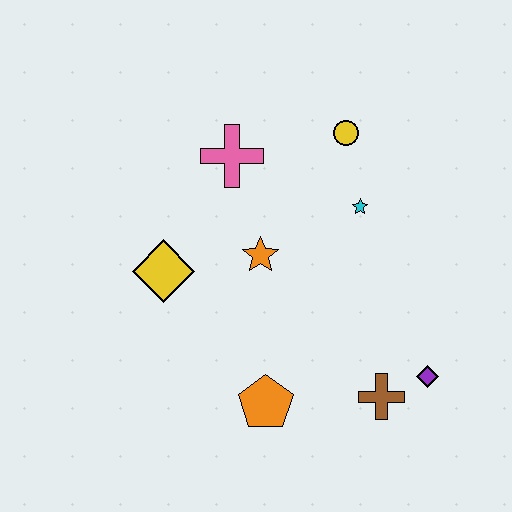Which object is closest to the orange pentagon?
The brown cross is closest to the orange pentagon.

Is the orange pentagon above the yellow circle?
No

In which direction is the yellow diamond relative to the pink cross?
The yellow diamond is below the pink cross.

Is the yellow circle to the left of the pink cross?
No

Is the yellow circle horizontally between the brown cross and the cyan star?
No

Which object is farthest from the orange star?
The purple diamond is farthest from the orange star.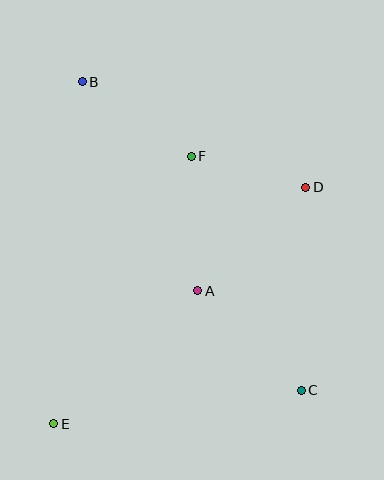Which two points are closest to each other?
Points D and F are closest to each other.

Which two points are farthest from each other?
Points B and C are farthest from each other.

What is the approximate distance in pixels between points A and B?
The distance between A and B is approximately 239 pixels.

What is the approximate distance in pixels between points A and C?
The distance between A and C is approximately 143 pixels.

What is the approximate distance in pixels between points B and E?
The distance between B and E is approximately 343 pixels.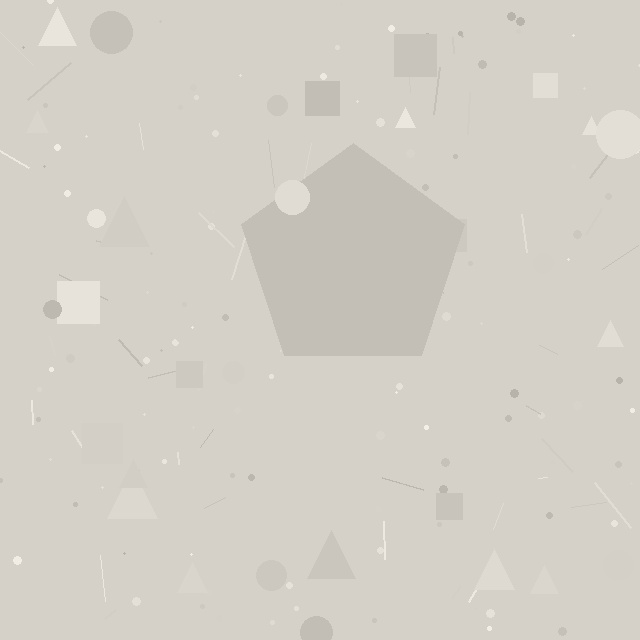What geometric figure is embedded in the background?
A pentagon is embedded in the background.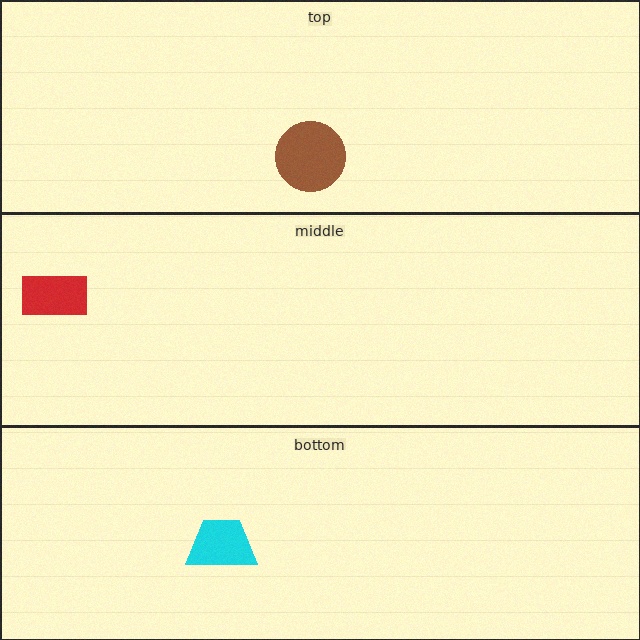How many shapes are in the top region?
1.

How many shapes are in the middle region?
1.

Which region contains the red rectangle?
The middle region.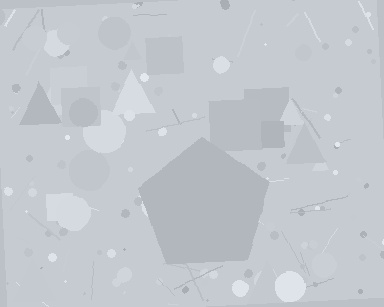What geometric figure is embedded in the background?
A pentagon is embedded in the background.